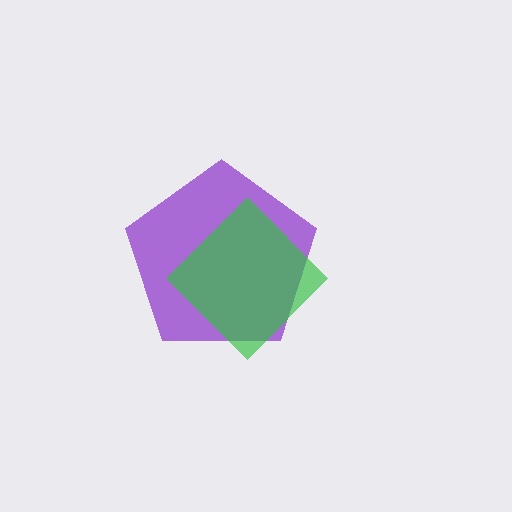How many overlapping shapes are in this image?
There are 2 overlapping shapes in the image.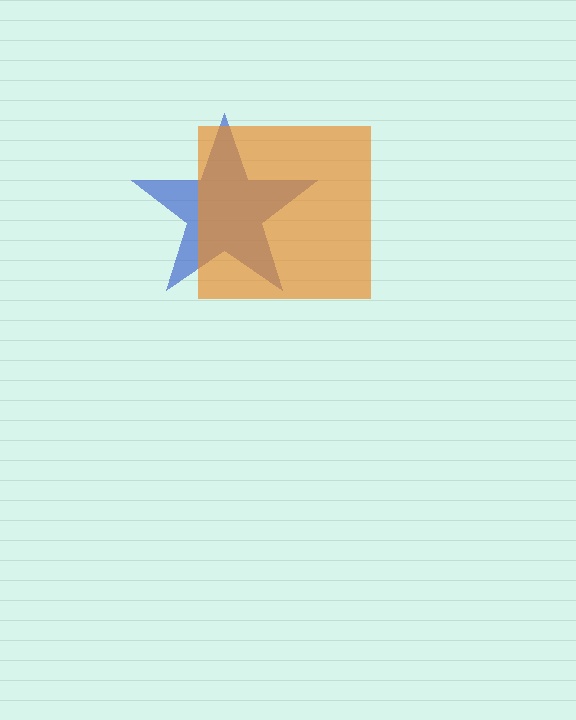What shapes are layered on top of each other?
The layered shapes are: a blue star, an orange square.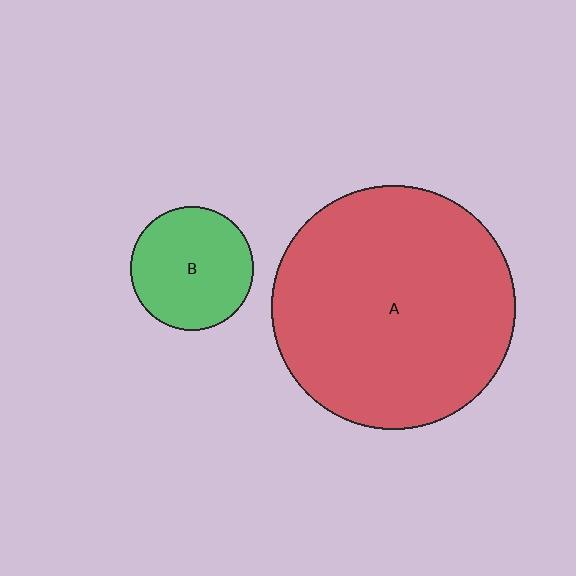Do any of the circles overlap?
No, none of the circles overlap.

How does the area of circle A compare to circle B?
Approximately 3.9 times.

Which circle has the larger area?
Circle A (red).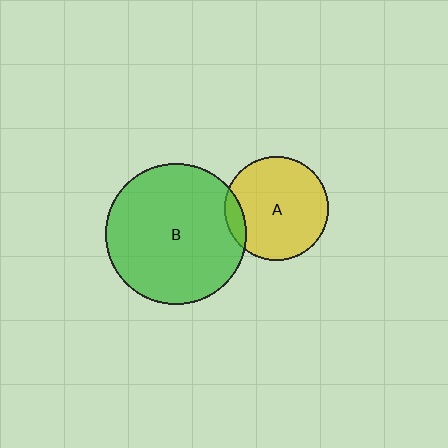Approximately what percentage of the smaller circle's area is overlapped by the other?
Approximately 10%.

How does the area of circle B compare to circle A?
Approximately 1.8 times.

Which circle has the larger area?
Circle B (green).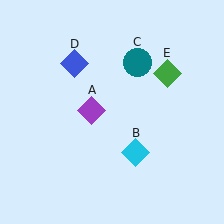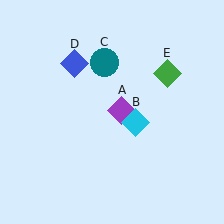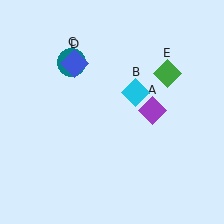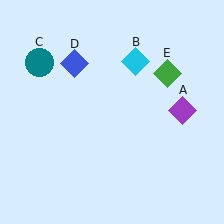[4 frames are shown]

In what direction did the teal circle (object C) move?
The teal circle (object C) moved left.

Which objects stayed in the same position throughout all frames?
Blue diamond (object D) and green diamond (object E) remained stationary.